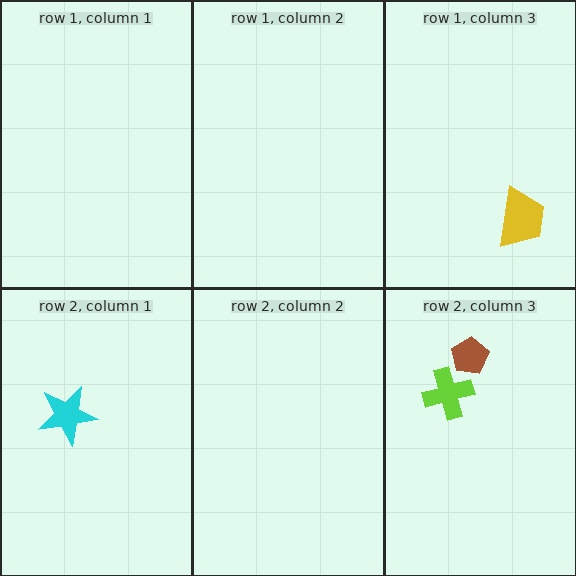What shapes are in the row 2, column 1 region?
The cyan star.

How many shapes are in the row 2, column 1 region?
1.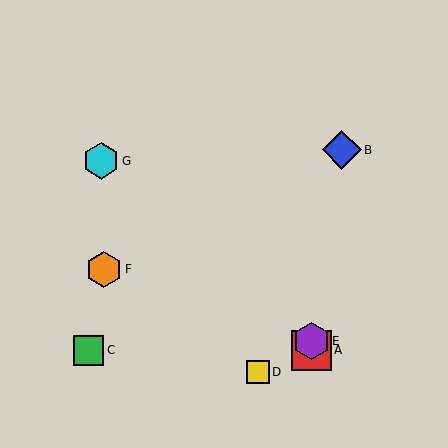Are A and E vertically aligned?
Yes, both are at x≈311.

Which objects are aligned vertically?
Objects A, E are aligned vertically.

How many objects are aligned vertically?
2 objects (A, E) are aligned vertically.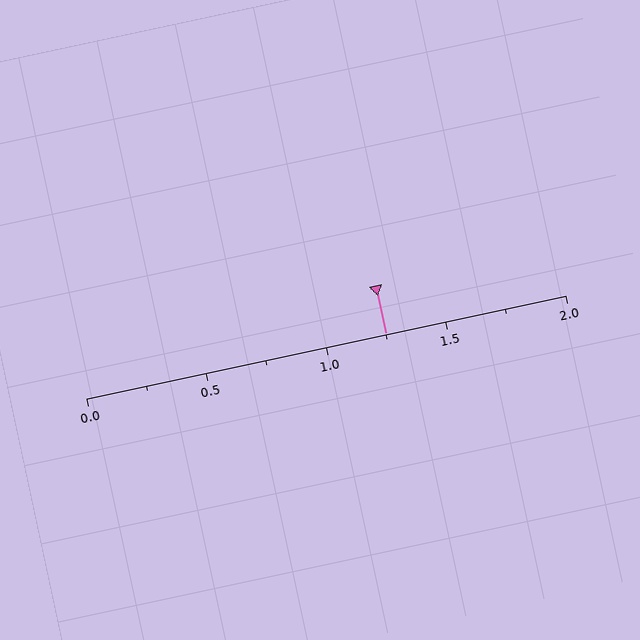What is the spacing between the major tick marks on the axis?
The major ticks are spaced 0.5 apart.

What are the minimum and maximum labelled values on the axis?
The axis runs from 0.0 to 2.0.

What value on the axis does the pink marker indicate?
The marker indicates approximately 1.25.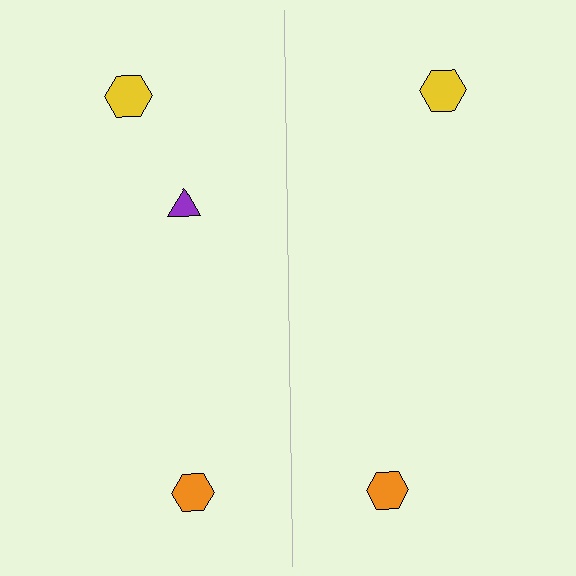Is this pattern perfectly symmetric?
No, the pattern is not perfectly symmetric. A purple triangle is missing from the right side.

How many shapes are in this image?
There are 5 shapes in this image.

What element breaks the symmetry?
A purple triangle is missing from the right side.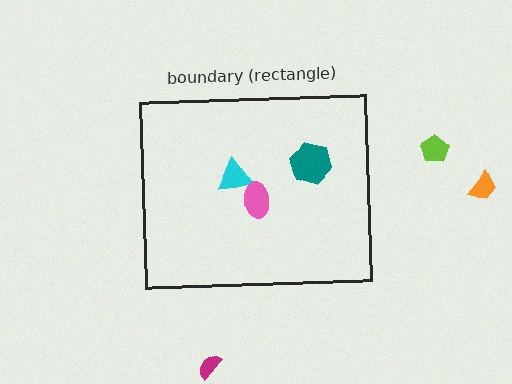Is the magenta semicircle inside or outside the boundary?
Outside.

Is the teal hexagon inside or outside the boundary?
Inside.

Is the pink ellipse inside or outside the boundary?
Inside.